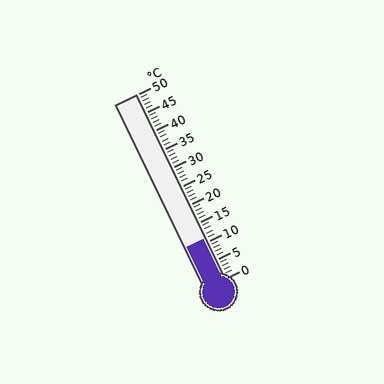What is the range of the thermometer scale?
The thermometer scale ranges from 0°C to 50°C.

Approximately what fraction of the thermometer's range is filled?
The thermometer is filled to approximately 20% of its range.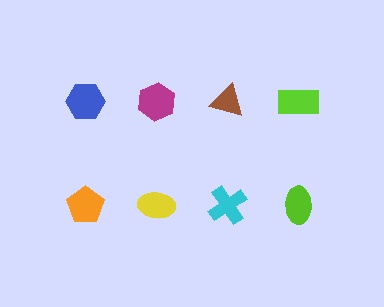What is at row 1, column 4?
A lime rectangle.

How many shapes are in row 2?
4 shapes.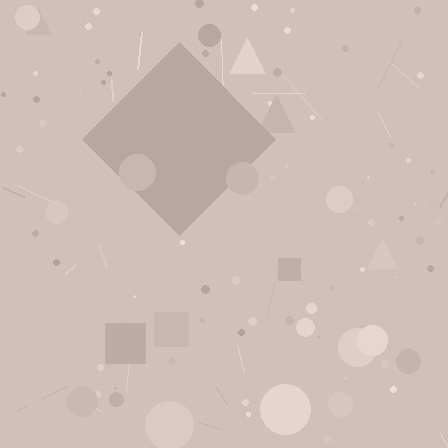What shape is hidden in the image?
A diamond is hidden in the image.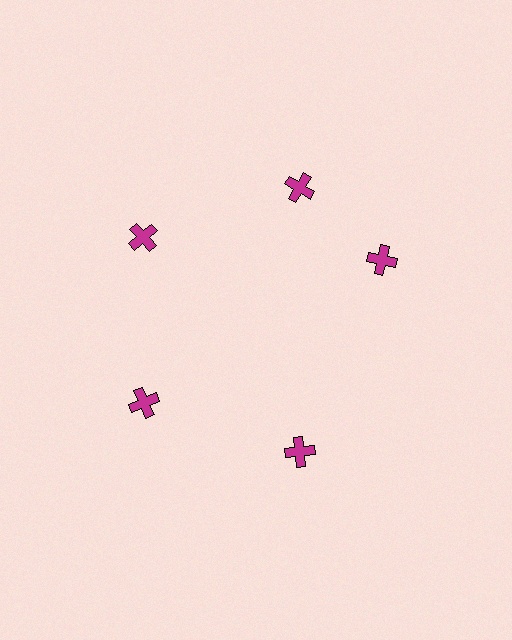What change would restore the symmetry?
The symmetry would be restored by rotating it back into even spacing with its neighbors so that all 5 crosses sit at equal angles and equal distance from the center.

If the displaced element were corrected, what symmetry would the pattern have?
It would have 5-fold rotational symmetry — the pattern would map onto itself every 72 degrees.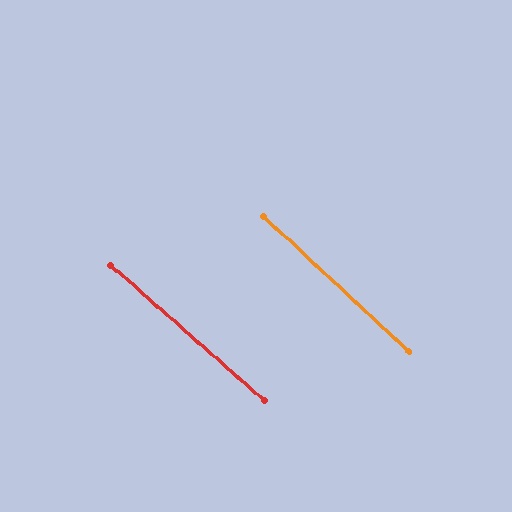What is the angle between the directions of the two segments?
Approximately 1 degree.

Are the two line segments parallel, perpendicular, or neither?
Parallel — their directions differ by only 1.3°.